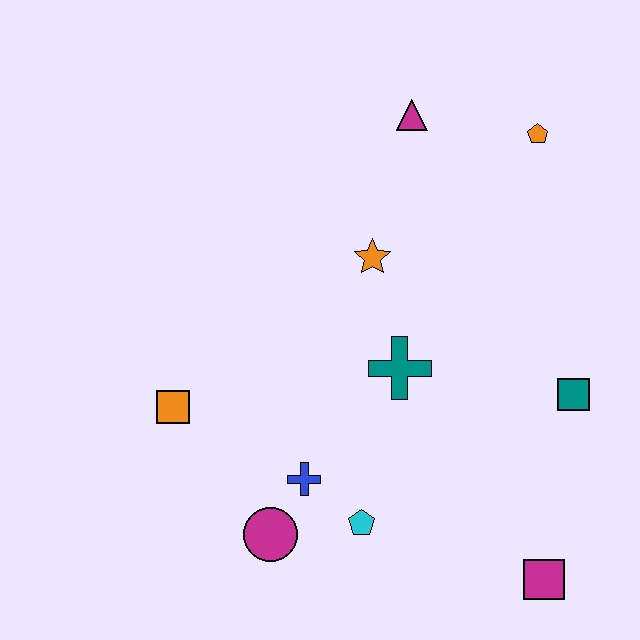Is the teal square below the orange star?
Yes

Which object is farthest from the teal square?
The orange square is farthest from the teal square.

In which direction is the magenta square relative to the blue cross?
The magenta square is to the right of the blue cross.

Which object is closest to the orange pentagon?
The magenta triangle is closest to the orange pentagon.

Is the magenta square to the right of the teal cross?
Yes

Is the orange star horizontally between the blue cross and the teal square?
Yes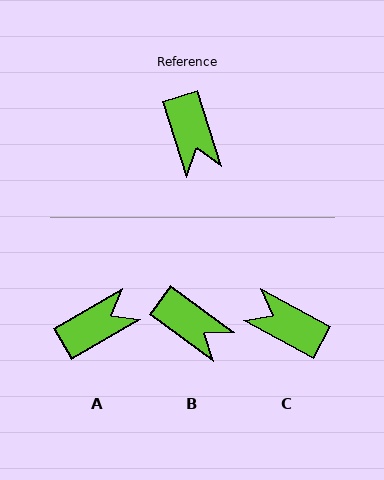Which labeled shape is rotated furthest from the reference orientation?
C, about 136 degrees away.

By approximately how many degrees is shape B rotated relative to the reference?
Approximately 36 degrees counter-clockwise.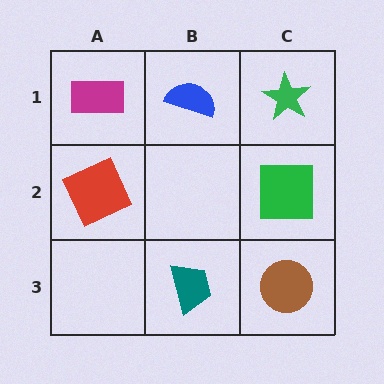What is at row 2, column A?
A red square.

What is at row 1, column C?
A green star.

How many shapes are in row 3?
2 shapes.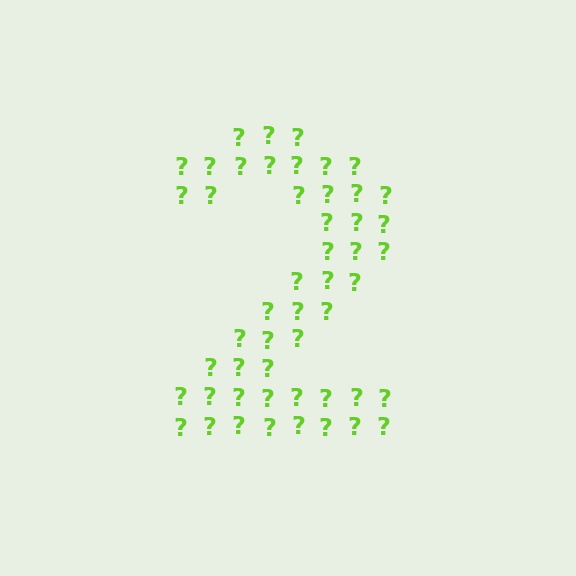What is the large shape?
The large shape is the digit 2.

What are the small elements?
The small elements are question marks.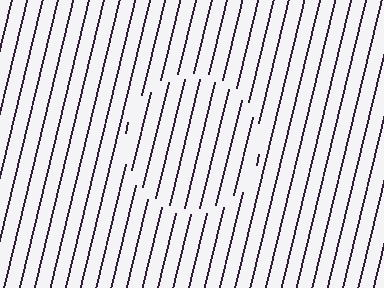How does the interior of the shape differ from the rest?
The interior of the shape contains the same grating, shifted by half a period — the contour is defined by the phase discontinuity where line-ends from the inner and outer gratings abut.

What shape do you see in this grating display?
An illusory circle. The interior of the shape contains the same grating, shifted by half a period — the contour is defined by the phase discontinuity where line-ends from the inner and outer gratings abut.